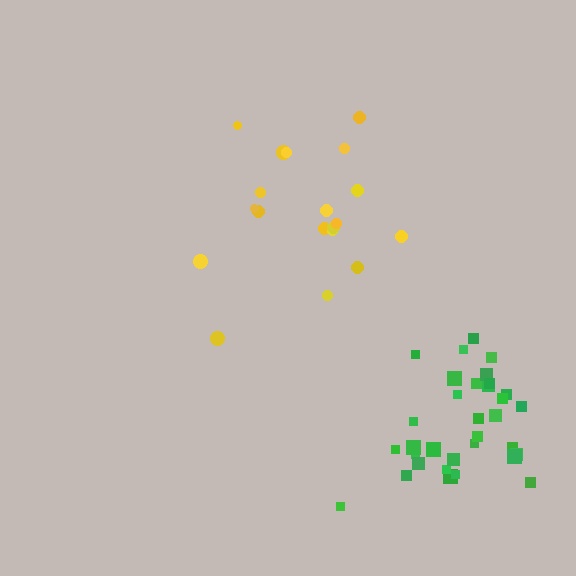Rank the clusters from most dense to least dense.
green, yellow.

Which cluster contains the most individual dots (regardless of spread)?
Green (33).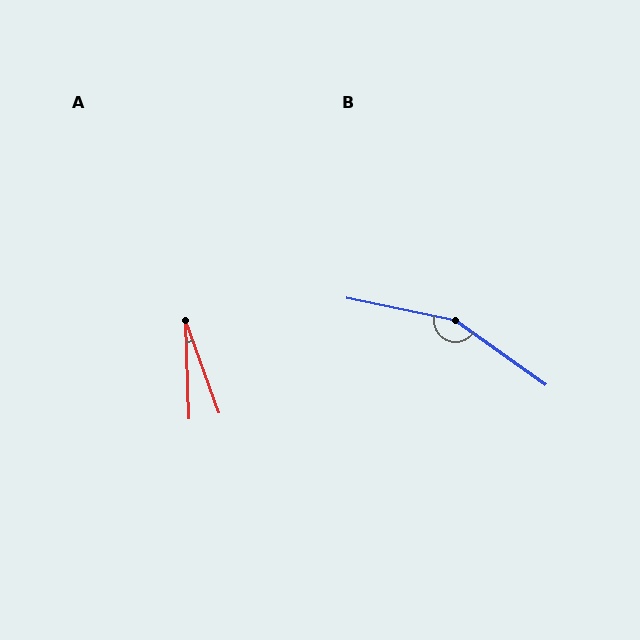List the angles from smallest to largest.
A (18°), B (156°).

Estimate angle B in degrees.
Approximately 156 degrees.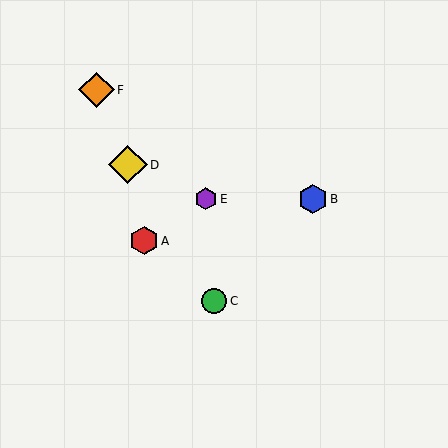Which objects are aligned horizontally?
Objects B, E are aligned horizontally.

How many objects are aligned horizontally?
2 objects (B, E) are aligned horizontally.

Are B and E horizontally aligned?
Yes, both are at y≈199.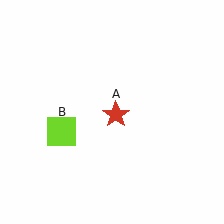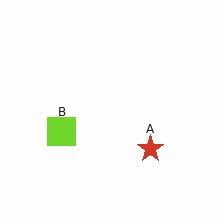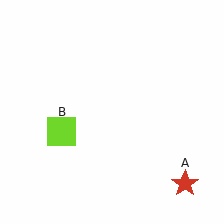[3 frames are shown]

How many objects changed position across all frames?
1 object changed position: red star (object A).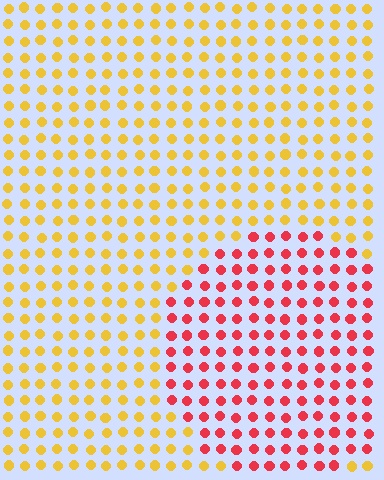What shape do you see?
I see a circle.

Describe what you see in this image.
The image is filled with small yellow elements in a uniform arrangement. A circle-shaped region is visible where the elements are tinted to a slightly different hue, forming a subtle color boundary.